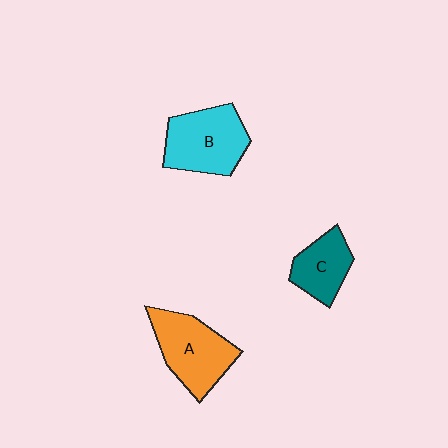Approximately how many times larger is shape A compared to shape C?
Approximately 1.5 times.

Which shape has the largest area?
Shape B (cyan).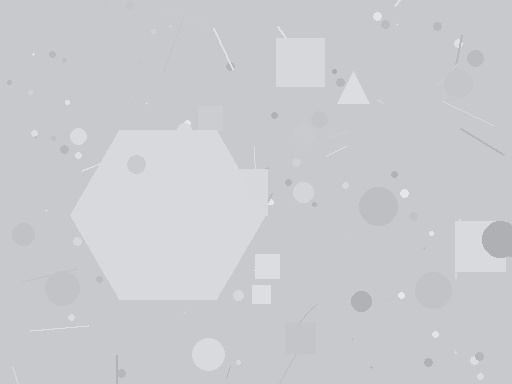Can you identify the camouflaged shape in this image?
The camouflaged shape is a hexagon.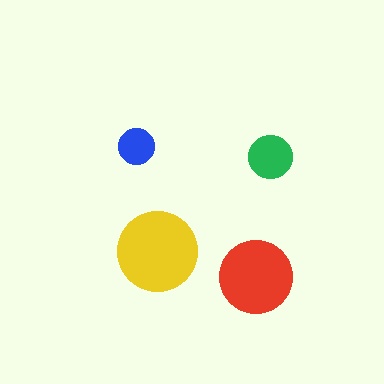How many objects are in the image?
There are 4 objects in the image.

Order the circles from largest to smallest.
the yellow one, the red one, the green one, the blue one.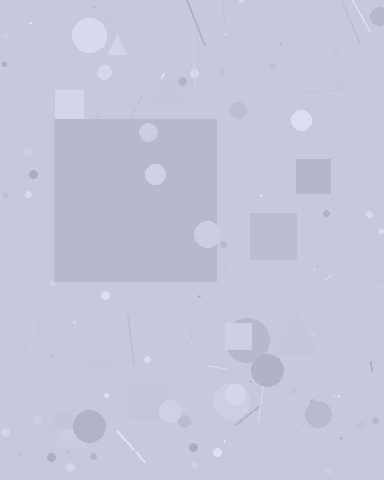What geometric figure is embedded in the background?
A square is embedded in the background.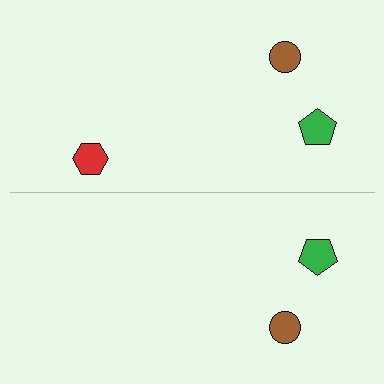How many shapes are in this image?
There are 5 shapes in this image.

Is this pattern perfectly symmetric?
No, the pattern is not perfectly symmetric. A red hexagon is missing from the bottom side.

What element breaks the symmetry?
A red hexagon is missing from the bottom side.